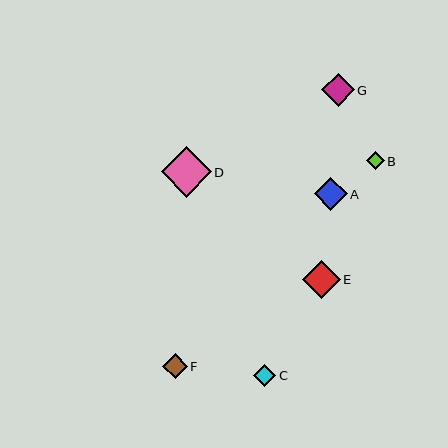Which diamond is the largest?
Diamond D is the largest with a size of approximately 50 pixels.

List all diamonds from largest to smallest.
From largest to smallest: D, E, A, G, F, C, B.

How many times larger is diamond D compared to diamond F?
Diamond D is approximately 2.0 times the size of diamond F.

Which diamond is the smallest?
Diamond B is the smallest with a size of approximately 18 pixels.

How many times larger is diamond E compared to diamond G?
Diamond E is approximately 1.2 times the size of diamond G.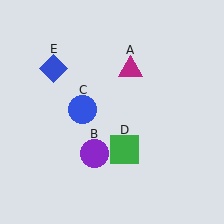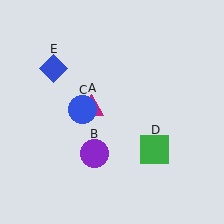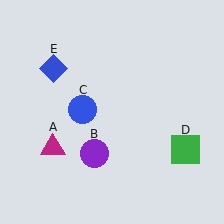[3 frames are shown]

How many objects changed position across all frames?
2 objects changed position: magenta triangle (object A), green square (object D).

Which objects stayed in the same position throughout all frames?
Purple circle (object B) and blue circle (object C) and blue diamond (object E) remained stationary.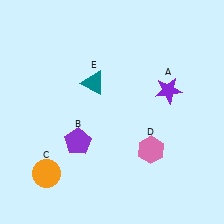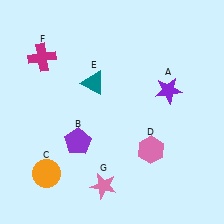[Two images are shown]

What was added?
A magenta cross (F), a pink star (G) were added in Image 2.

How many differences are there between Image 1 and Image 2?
There are 2 differences between the two images.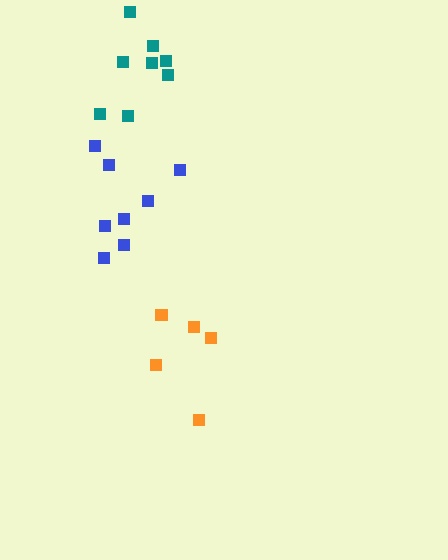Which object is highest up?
The teal cluster is topmost.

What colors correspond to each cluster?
The clusters are colored: orange, teal, blue.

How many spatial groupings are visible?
There are 3 spatial groupings.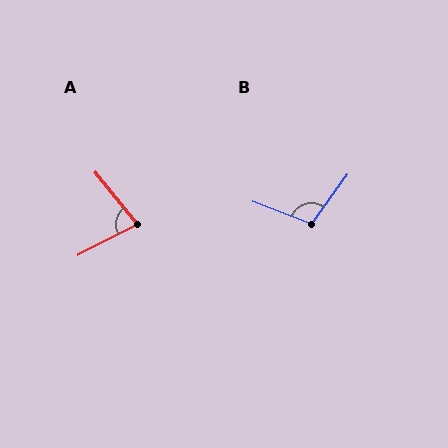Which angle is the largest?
B, at approximately 104 degrees.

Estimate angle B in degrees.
Approximately 104 degrees.